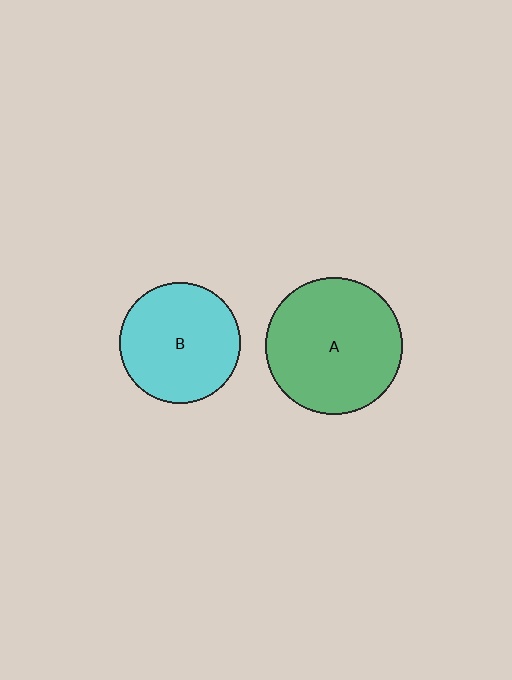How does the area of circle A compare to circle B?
Approximately 1.3 times.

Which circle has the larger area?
Circle A (green).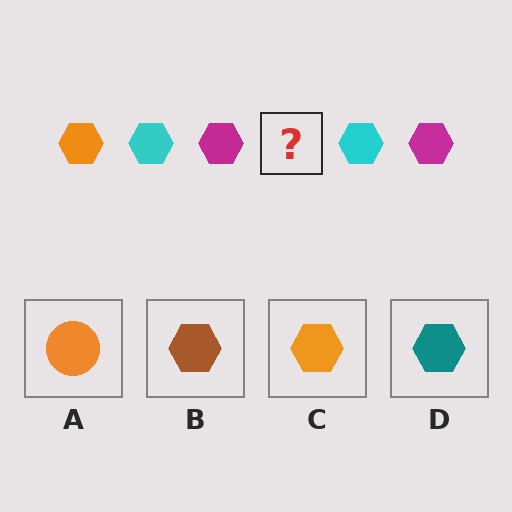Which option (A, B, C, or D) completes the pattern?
C.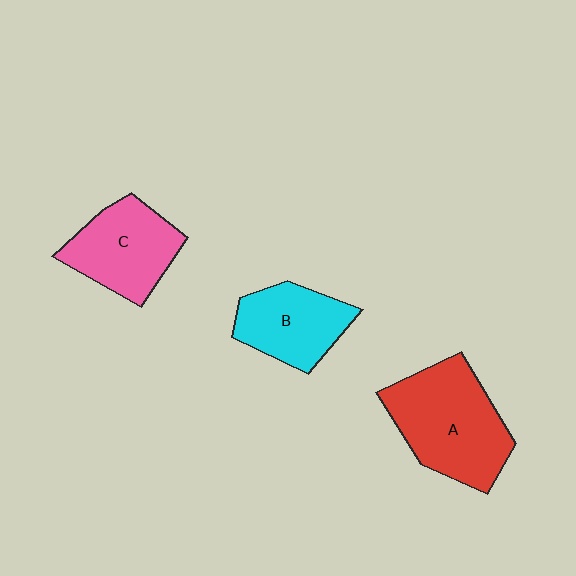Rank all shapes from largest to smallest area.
From largest to smallest: A (red), C (pink), B (cyan).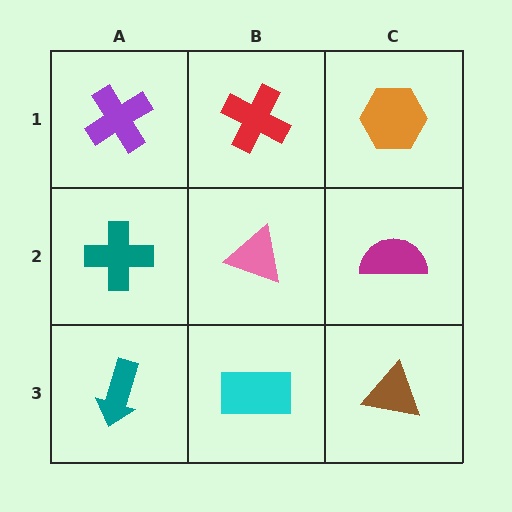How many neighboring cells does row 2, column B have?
4.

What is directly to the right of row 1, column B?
An orange hexagon.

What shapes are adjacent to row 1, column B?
A pink triangle (row 2, column B), a purple cross (row 1, column A), an orange hexagon (row 1, column C).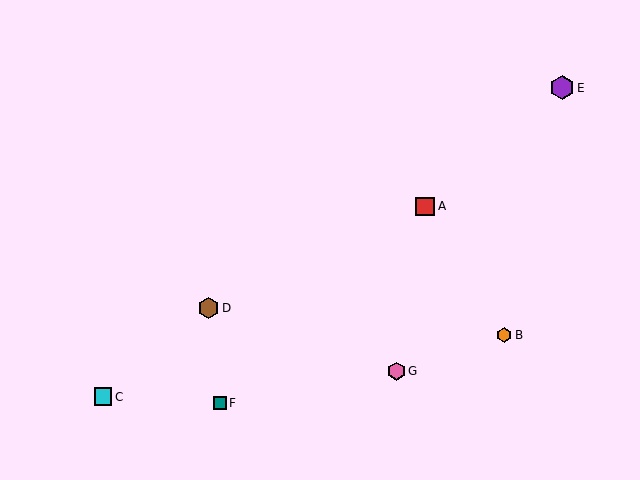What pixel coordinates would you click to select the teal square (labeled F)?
Click at (220, 403) to select the teal square F.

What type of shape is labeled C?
Shape C is a cyan square.